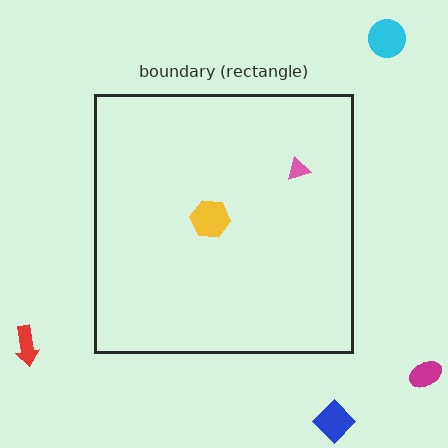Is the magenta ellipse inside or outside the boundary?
Outside.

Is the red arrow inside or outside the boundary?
Outside.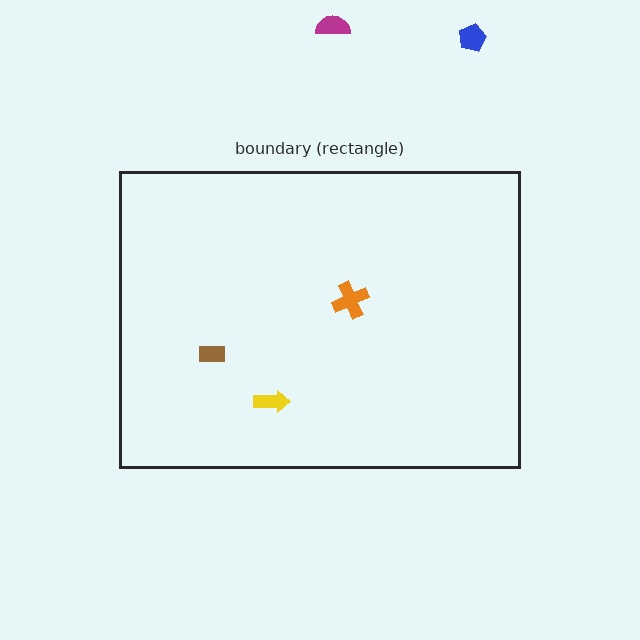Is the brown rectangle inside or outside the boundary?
Inside.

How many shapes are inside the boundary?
3 inside, 2 outside.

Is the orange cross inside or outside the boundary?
Inside.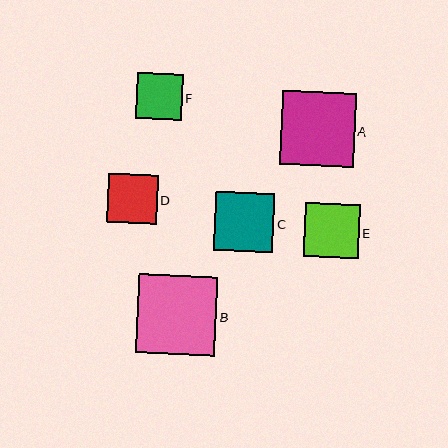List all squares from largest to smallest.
From largest to smallest: B, A, C, E, D, F.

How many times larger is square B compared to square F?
Square B is approximately 1.7 times the size of square F.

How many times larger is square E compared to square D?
Square E is approximately 1.1 times the size of square D.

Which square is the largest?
Square B is the largest with a size of approximately 79 pixels.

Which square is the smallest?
Square F is the smallest with a size of approximately 46 pixels.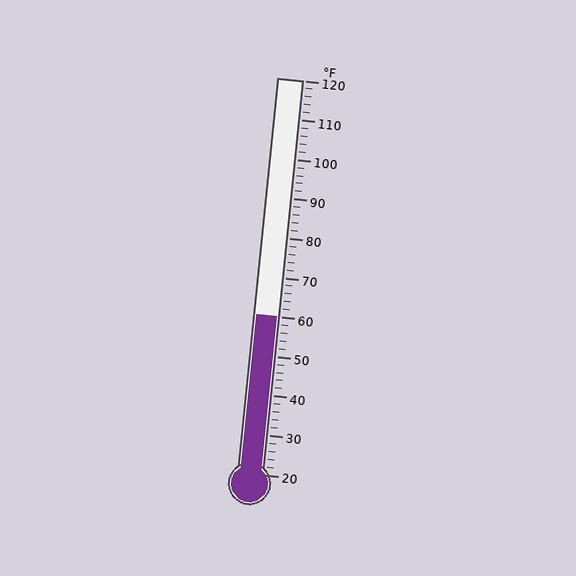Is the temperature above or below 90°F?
The temperature is below 90°F.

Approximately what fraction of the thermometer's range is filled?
The thermometer is filled to approximately 40% of its range.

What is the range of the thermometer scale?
The thermometer scale ranges from 20°F to 120°F.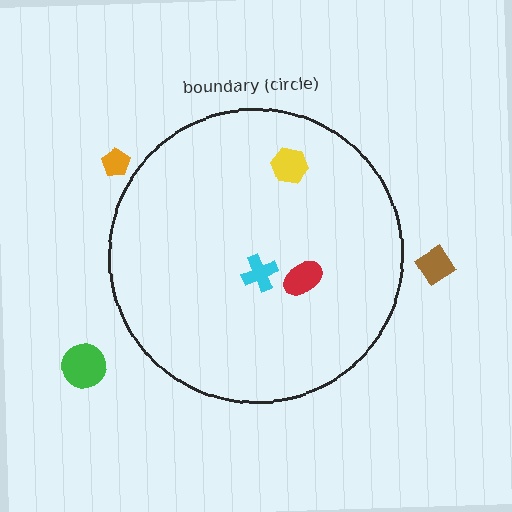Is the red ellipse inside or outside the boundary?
Inside.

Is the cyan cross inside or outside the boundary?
Inside.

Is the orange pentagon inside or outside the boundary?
Outside.